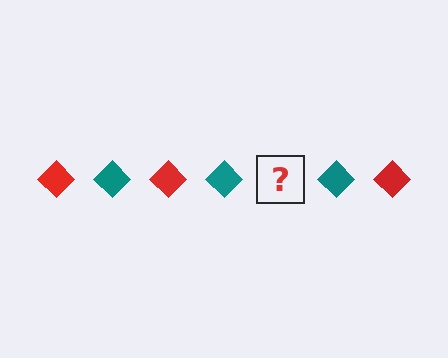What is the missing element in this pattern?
The missing element is a red diamond.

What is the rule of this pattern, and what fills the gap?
The rule is that the pattern cycles through red, teal diamonds. The gap should be filled with a red diamond.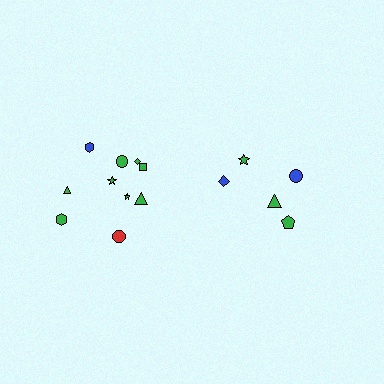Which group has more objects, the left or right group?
The left group.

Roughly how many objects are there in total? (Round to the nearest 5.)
Roughly 15 objects in total.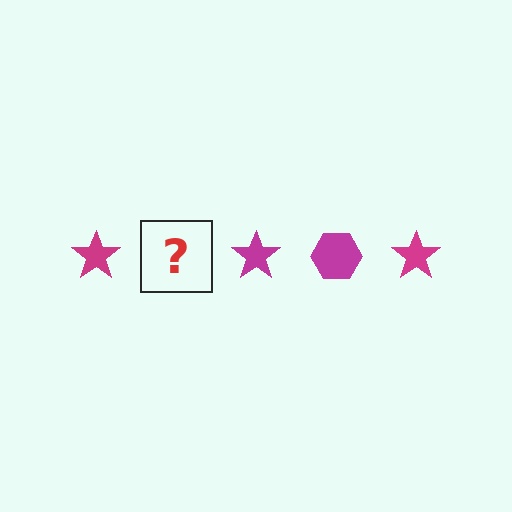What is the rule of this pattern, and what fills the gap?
The rule is that the pattern cycles through star, hexagon shapes in magenta. The gap should be filled with a magenta hexagon.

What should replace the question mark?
The question mark should be replaced with a magenta hexagon.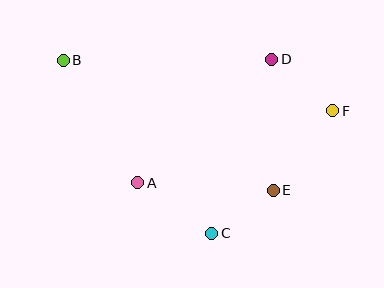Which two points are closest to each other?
Points C and E are closest to each other.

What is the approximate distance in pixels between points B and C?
The distance between B and C is approximately 228 pixels.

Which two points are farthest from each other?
Points B and F are farthest from each other.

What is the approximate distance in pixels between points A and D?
The distance between A and D is approximately 182 pixels.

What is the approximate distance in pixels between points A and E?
The distance between A and E is approximately 136 pixels.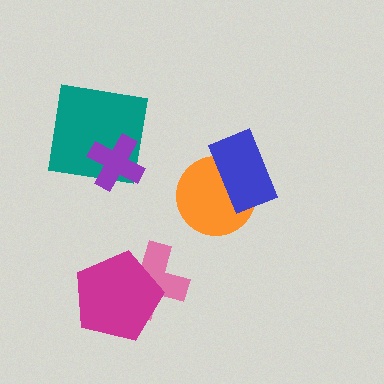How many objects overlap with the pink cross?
1 object overlaps with the pink cross.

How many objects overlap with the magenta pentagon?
1 object overlaps with the magenta pentagon.